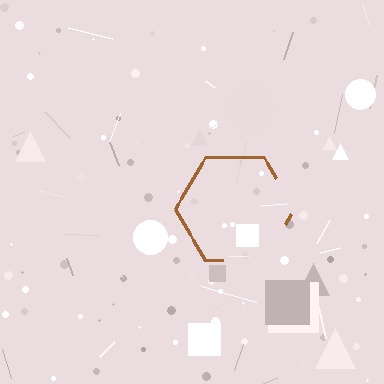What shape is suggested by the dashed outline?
The dashed outline suggests a hexagon.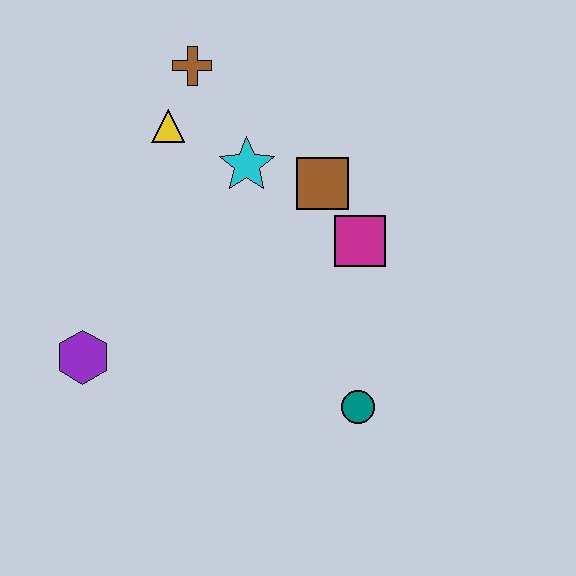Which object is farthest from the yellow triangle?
The teal circle is farthest from the yellow triangle.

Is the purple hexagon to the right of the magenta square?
No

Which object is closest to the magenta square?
The brown square is closest to the magenta square.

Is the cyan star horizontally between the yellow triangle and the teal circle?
Yes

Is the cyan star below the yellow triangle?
Yes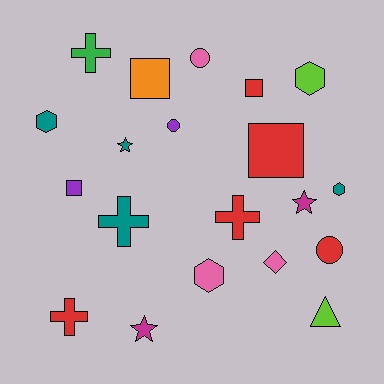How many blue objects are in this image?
There are no blue objects.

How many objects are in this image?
There are 20 objects.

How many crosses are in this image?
There are 4 crosses.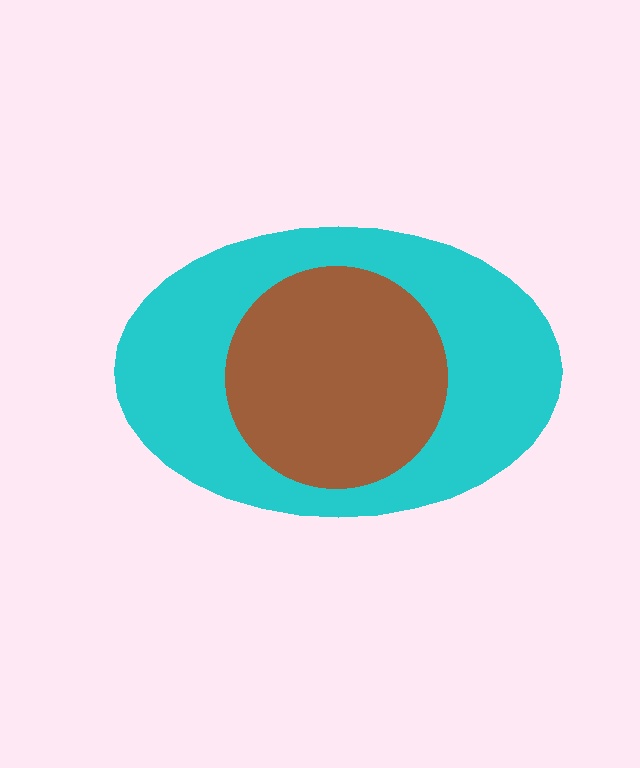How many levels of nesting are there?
2.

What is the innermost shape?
The brown circle.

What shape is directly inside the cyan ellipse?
The brown circle.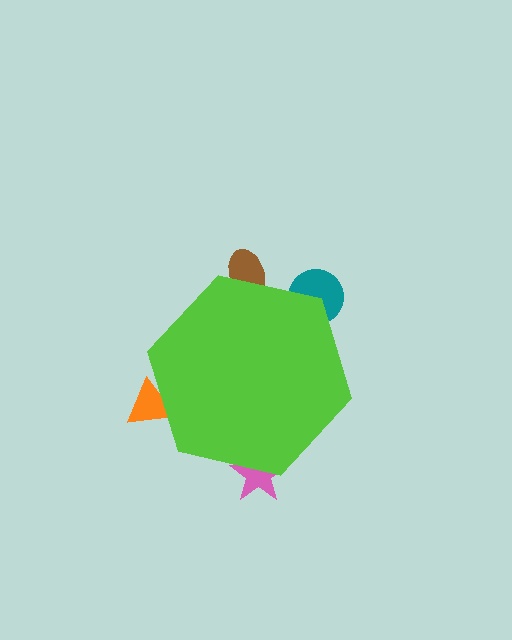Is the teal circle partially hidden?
Yes, the teal circle is partially hidden behind the lime hexagon.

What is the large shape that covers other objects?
A lime hexagon.